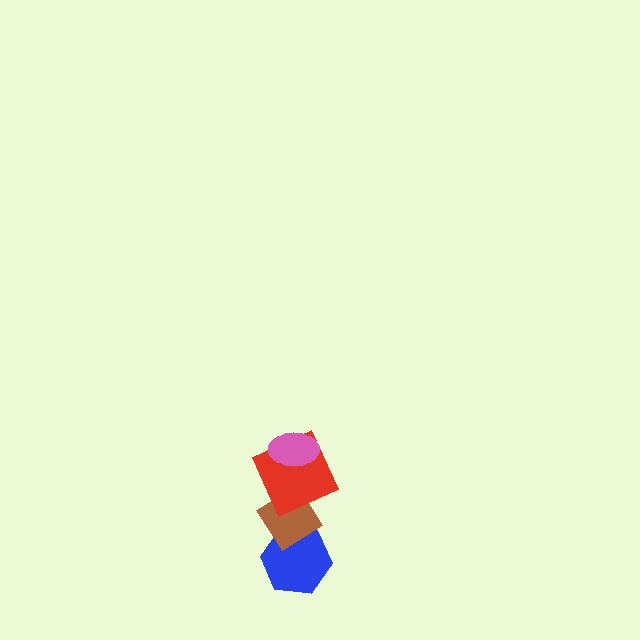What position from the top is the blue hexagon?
The blue hexagon is 4th from the top.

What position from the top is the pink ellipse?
The pink ellipse is 1st from the top.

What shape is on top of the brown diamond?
The red square is on top of the brown diamond.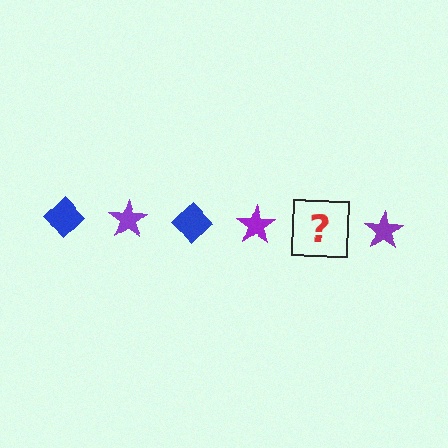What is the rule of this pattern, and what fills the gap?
The rule is that the pattern alternates between blue diamond and purple star. The gap should be filled with a blue diamond.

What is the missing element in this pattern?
The missing element is a blue diamond.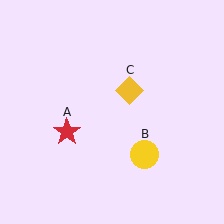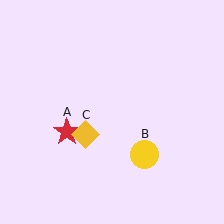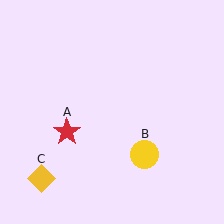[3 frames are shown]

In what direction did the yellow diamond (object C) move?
The yellow diamond (object C) moved down and to the left.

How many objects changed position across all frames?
1 object changed position: yellow diamond (object C).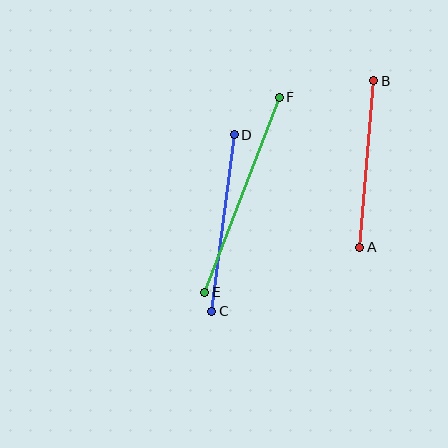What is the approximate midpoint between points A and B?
The midpoint is at approximately (367, 164) pixels.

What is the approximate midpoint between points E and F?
The midpoint is at approximately (242, 195) pixels.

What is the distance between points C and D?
The distance is approximately 178 pixels.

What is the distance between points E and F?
The distance is approximately 209 pixels.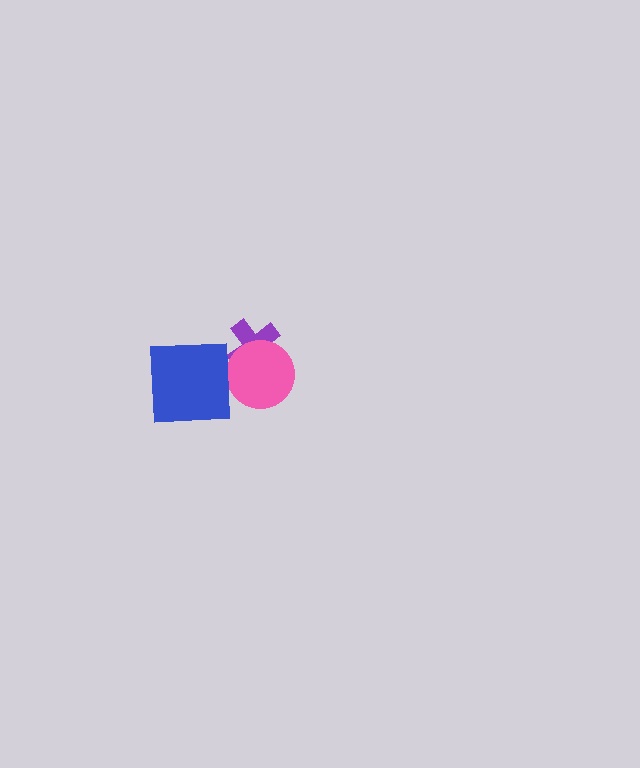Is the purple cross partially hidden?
Yes, it is partially covered by another shape.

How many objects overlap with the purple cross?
1 object overlaps with the purple cross.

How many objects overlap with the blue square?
0 objects overlap with the blue square.